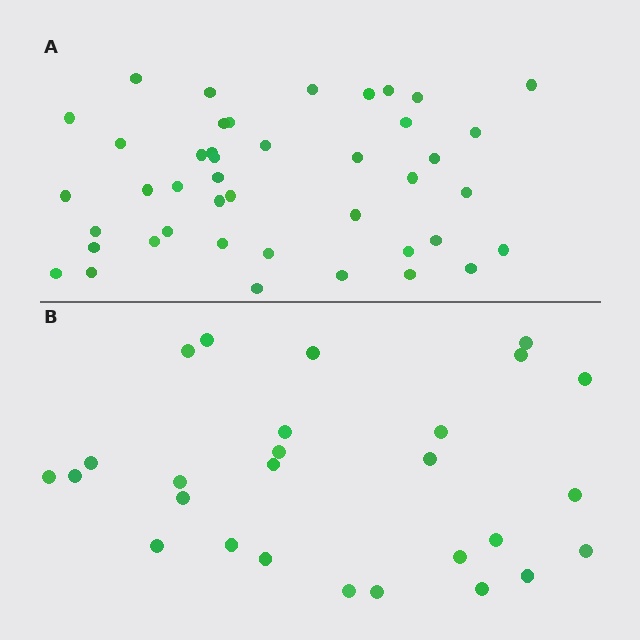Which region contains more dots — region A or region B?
Region A (the top region) has more dots.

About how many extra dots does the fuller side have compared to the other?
Region A has approximately 15 more dots than region B.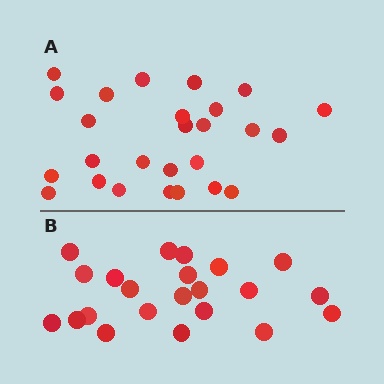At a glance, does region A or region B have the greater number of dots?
Region A (the top region) has more dots.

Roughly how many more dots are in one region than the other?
Region A has about 4 more dots than region B.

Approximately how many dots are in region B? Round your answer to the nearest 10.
About 20 dots. (The exact count is 22, which rounds to 20.)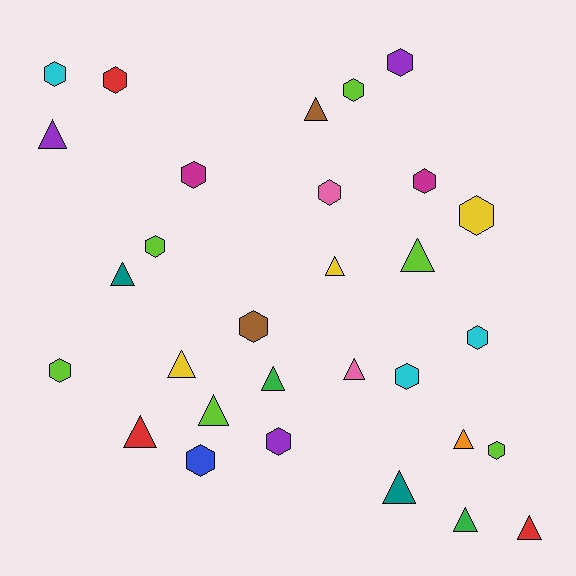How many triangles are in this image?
There are 14 triangles.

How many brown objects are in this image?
There are 2 brown objects.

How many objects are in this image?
There are 30 objects.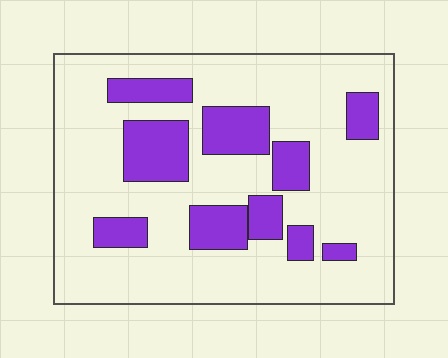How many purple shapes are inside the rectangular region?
10.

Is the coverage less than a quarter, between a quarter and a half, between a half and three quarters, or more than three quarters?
Less than a quarter.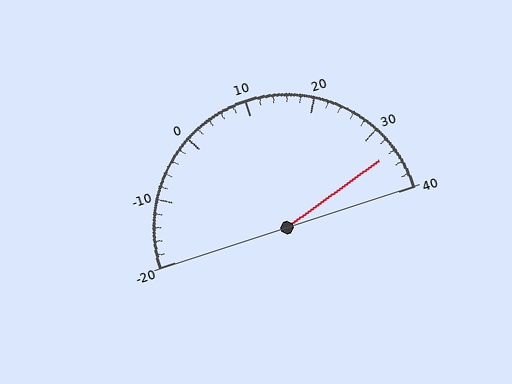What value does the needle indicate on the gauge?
The needle indicates approximately 34.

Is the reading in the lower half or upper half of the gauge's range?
The reading is in the upper half of the range (-20 to 40).